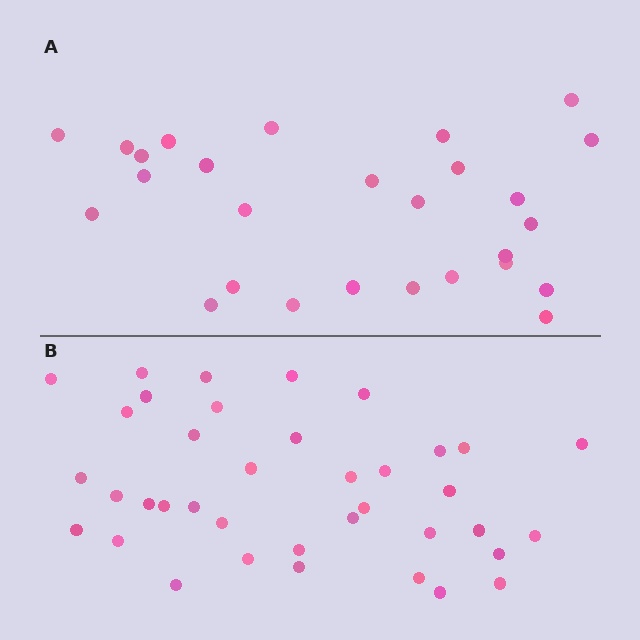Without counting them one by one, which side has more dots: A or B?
Region B (the bottom region) has more dots.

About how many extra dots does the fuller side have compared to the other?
Region B has roughly 12 or so more dots than region A.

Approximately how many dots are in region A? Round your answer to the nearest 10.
About 30 dots. (The exact count is 27, which rounds to 30.)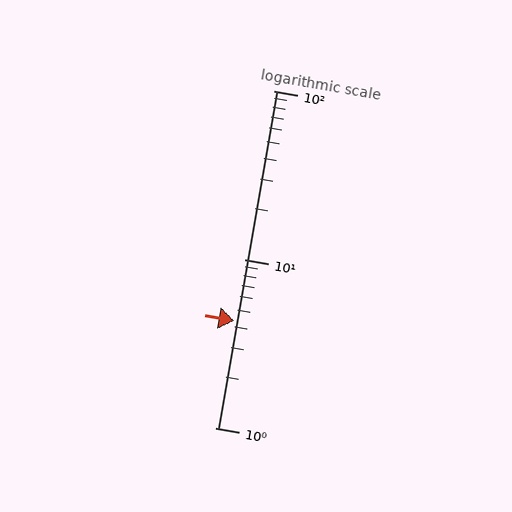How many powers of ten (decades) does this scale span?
The scale spans 2 decades, from 1 to 100.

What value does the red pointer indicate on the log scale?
The pointer indicates approximately 4.3.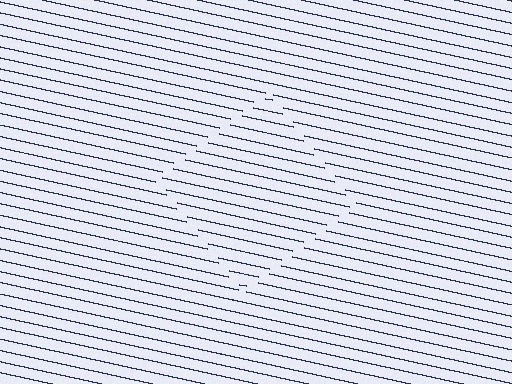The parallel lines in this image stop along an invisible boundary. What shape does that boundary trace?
An illusory square. The interior of the shape contains the same grating, shifted by half a period — the contour is defined by the phase discontinuity where line-ends from the inner and outer gratings abut.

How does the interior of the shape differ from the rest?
The interior of the shape contains the same grating, shifted by half a period — the contour is defined by the phase discontinuity where line-ends from the inner and outer gratings abut.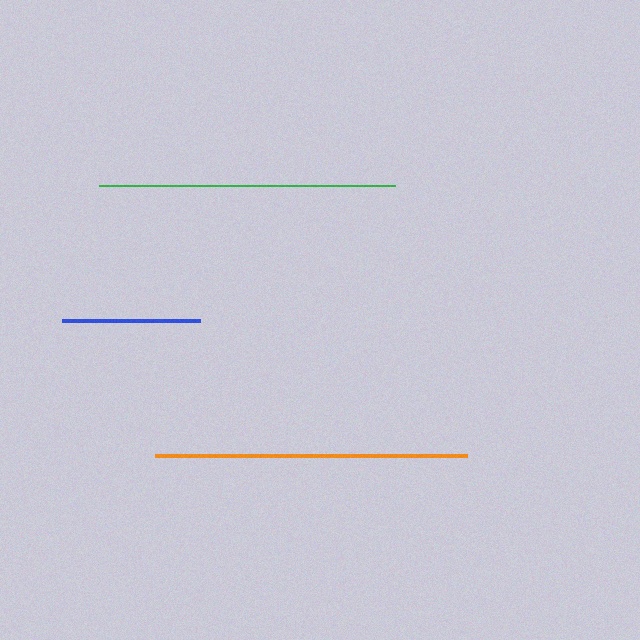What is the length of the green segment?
The green segment is approximately 296 pixels long.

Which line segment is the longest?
The orange line is the longest at approximately 312 pixels.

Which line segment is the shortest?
The blue line is the shortest at approximately 138 pixels.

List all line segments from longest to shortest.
From longest to shortest: orange, green, blue.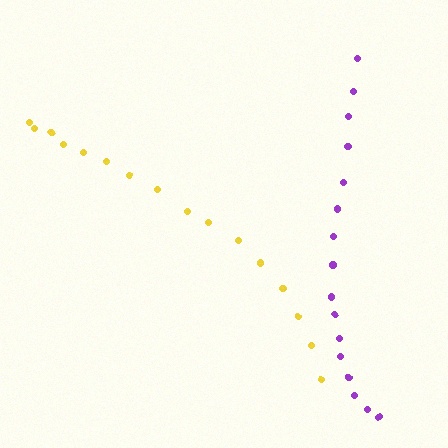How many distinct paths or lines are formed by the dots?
There are 2 distinct paths.